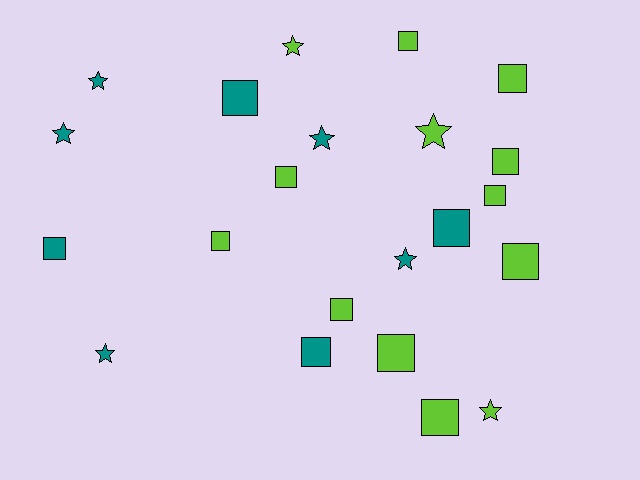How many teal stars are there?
There are 5 teal stars.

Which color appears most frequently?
Lime, with 13 objects.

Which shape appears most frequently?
Square, with 14 objects.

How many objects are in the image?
There are 22 objects.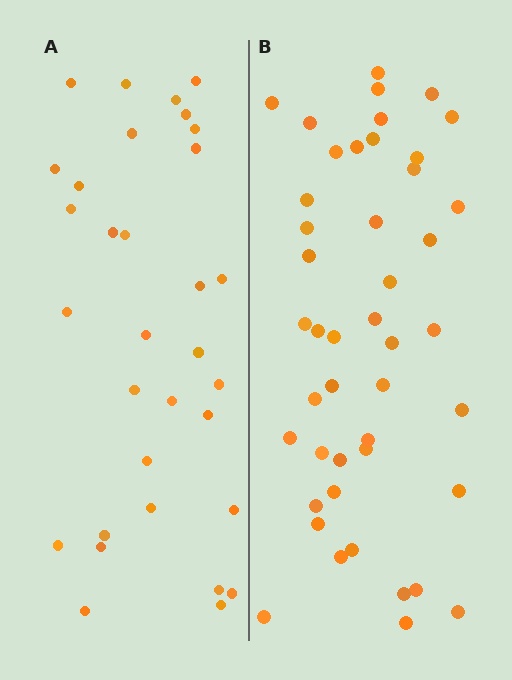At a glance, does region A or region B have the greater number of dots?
Region B (the right region) has more dots.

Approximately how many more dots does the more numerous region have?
Region B has approximately 15 more dots than region A.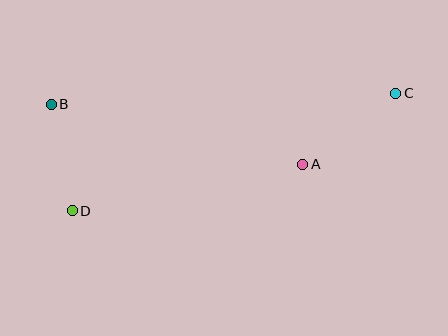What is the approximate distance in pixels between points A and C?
The distance between A and C is approximately 117 pixels.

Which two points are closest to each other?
Points B and D are closest to each other.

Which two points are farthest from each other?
Points B and C are farthest from each other.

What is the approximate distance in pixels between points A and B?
The distance between A and B is approximately 259 pixels.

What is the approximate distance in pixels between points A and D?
The distance between A and D is approximately 235 pixels.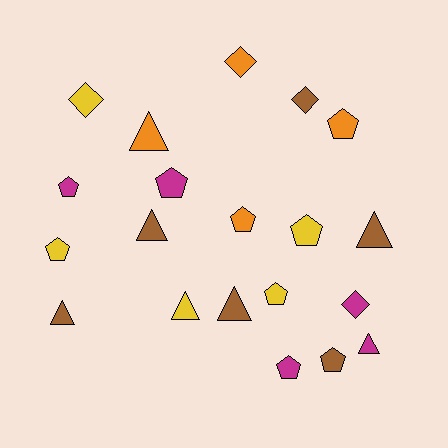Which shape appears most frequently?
Pentagon, with 9 objects.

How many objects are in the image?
There are 20 objects.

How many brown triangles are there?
There are 4 brown triangles.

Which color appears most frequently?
Brown, with 6 objects.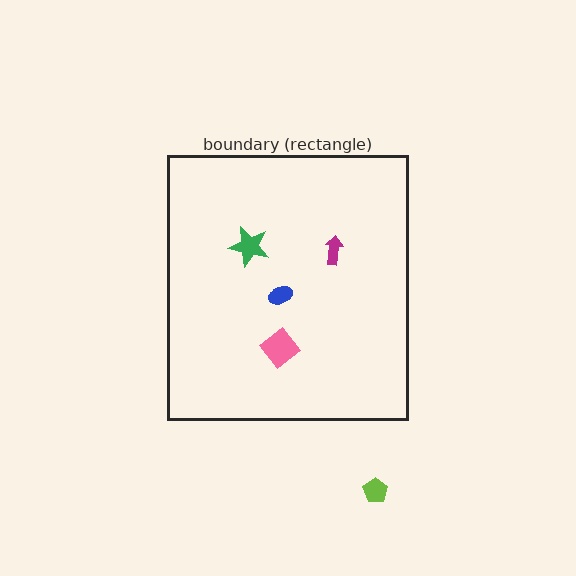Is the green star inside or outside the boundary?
Inside.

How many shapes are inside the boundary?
4 inside, 1 outside.